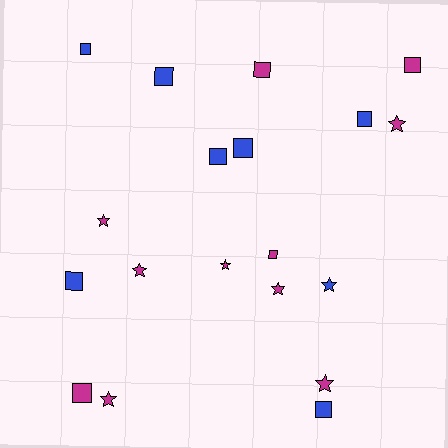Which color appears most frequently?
Magenta, with 11 objects.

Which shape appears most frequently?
Square, with 11 objects.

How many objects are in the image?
There are 19 objects.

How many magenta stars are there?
There are 7 magenta stars.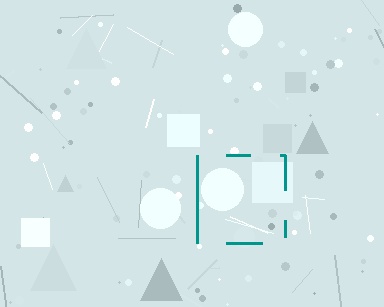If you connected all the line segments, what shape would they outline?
They would outline a square.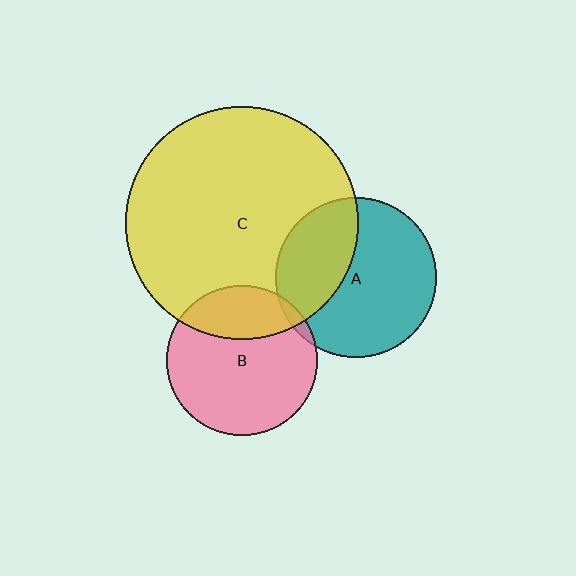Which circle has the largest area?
Circle C (yellow).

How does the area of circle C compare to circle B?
Approximately 2.4 times.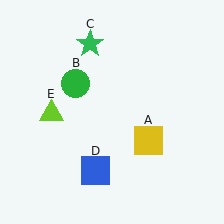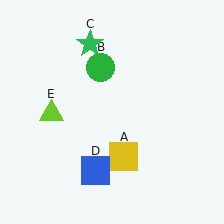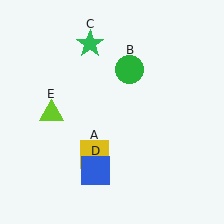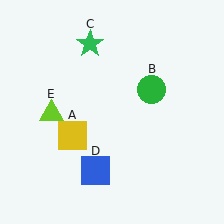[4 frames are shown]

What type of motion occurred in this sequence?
The yellow square (object A), green circle (object B) rotated clockwise around the center of the scene.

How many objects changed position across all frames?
2 objects changed position: yellow square (object A), green circle (object B).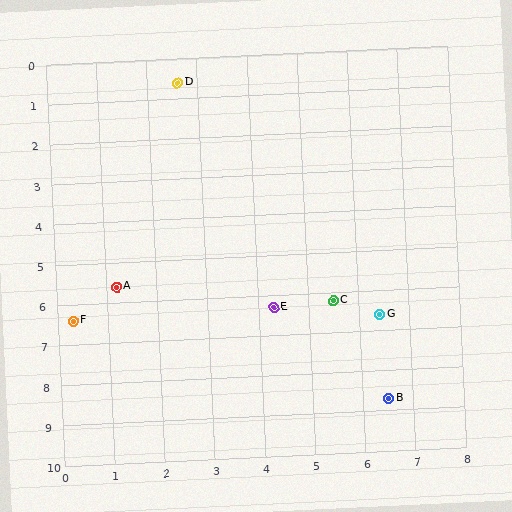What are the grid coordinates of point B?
Point B is at approximately (6.5, 8.7).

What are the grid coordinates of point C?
Point C is at approximately (5.5, 6.2).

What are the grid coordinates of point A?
Point A is at approximately (1.2, 5.6).